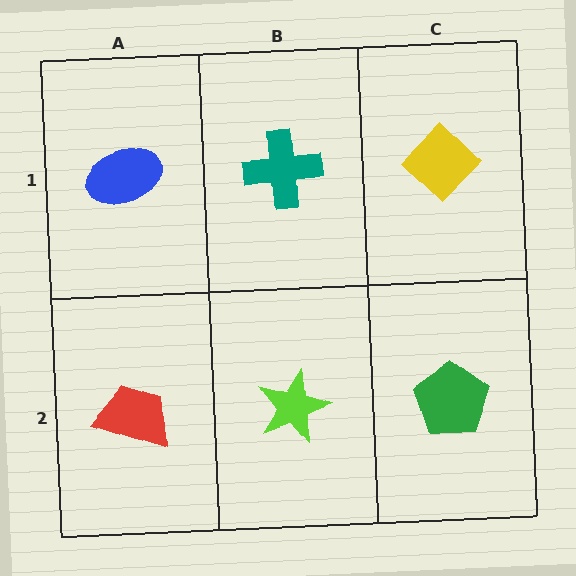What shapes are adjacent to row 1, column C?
A green pentagon (row 2, column C), a teal cross (row 1, column B).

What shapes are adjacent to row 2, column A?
A blue ellipse (row 1, column A), a lime star (row 2, column B).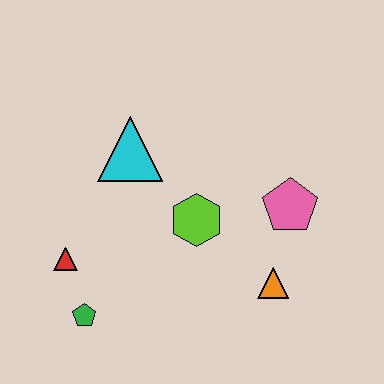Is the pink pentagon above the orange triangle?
Yes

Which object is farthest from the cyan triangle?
The orange triangle is farthest from the cyan triangle.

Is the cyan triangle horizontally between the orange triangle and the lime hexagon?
No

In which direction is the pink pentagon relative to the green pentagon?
The pink pentagon is to the right of the green pentagon.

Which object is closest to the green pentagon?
The red triangle is closest to the green pentagon.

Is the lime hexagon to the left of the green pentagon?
No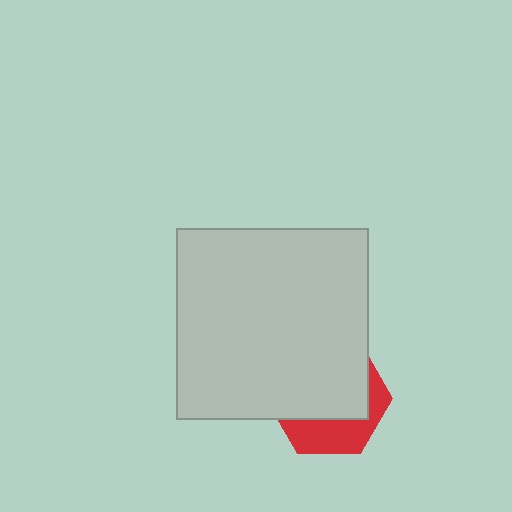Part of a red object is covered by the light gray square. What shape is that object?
It is a hexagon.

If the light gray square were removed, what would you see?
You would see the complete red hexagon.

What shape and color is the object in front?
The object in front is a light gray square.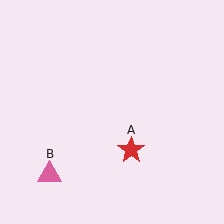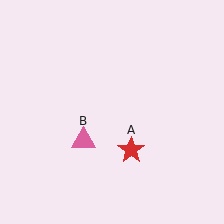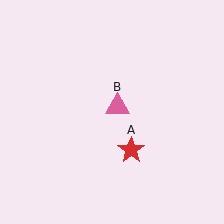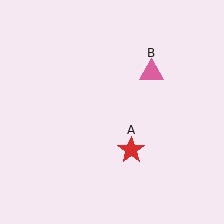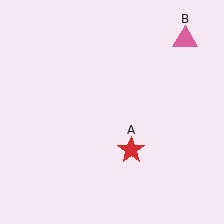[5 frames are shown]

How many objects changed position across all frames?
1 object changed position: pink triangle (object B).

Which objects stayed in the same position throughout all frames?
Red star (object A) remained stationary.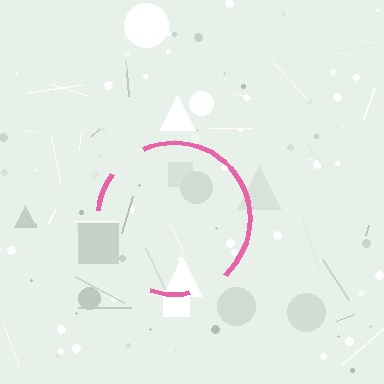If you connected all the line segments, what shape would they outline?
They would outline a circle.